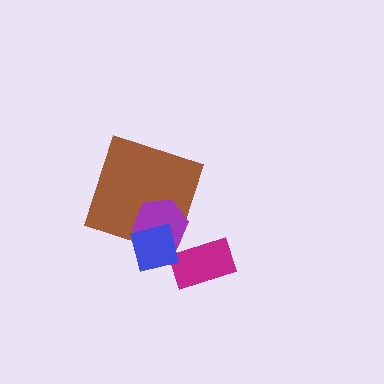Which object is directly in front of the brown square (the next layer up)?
The purple hexagon is directly in front of the brown square.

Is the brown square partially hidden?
Yes, it is partially covered by another shape.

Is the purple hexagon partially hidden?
Yes, it is partially covered by another shape.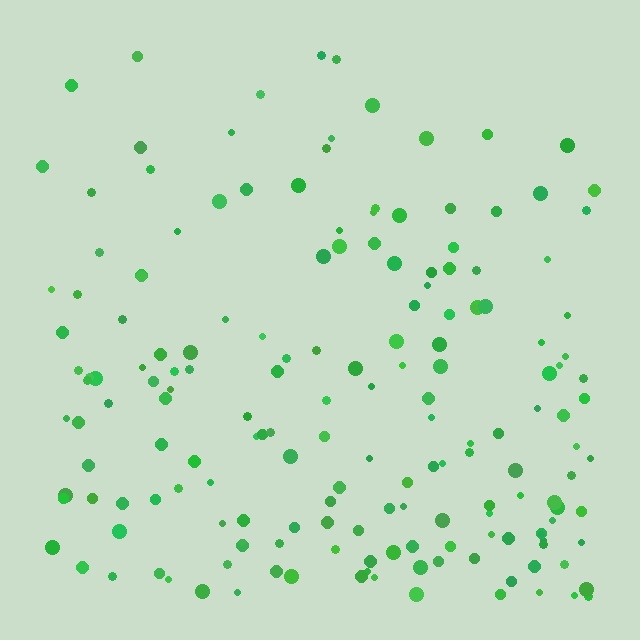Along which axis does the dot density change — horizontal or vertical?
Vertical.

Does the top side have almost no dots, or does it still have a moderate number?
Still a moderate number, just noticeably fewer than the bottom.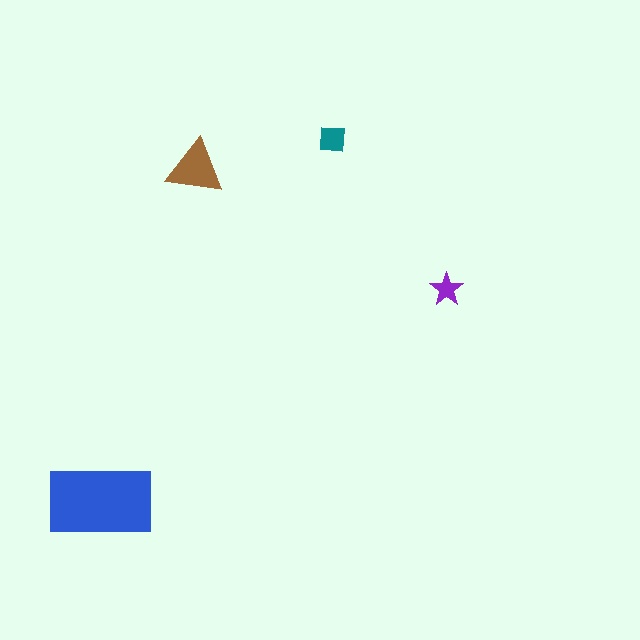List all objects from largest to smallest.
The blue rectangle, the brown triangle, the teal square, the purple star.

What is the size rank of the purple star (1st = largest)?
4th.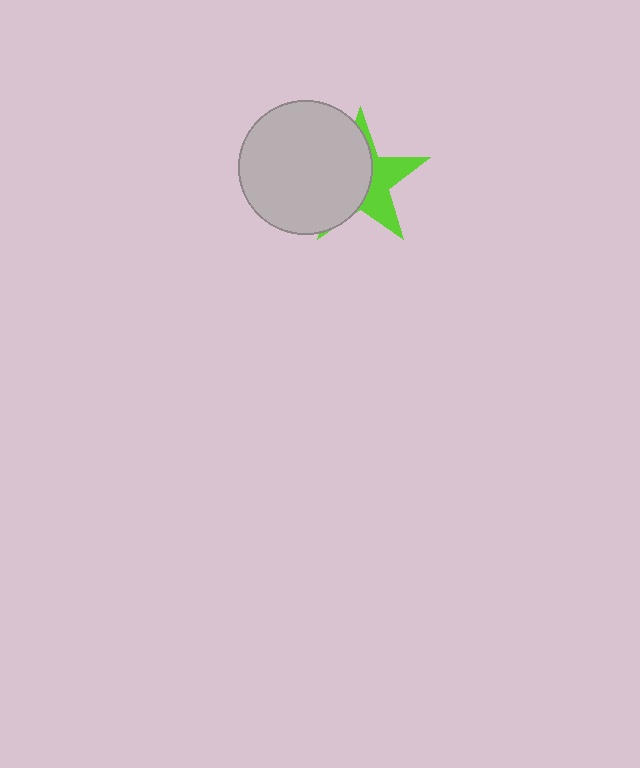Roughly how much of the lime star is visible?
A small part of it is visible (roughly 42%).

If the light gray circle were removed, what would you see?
You would see the complete lime star.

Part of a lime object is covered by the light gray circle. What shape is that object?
It is a star.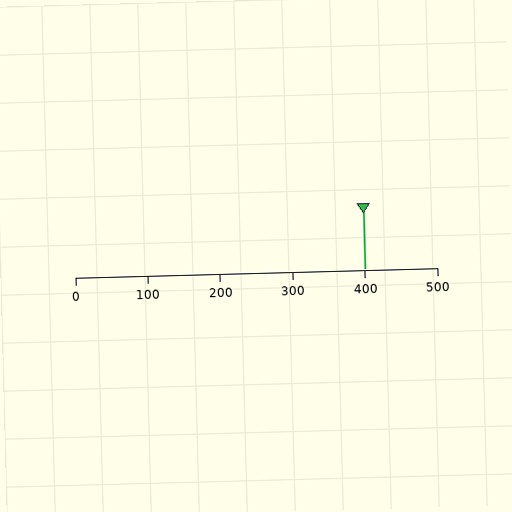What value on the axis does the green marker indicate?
The marker indicates approximately 400.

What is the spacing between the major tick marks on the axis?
The major ticks are spaced 100 apart.